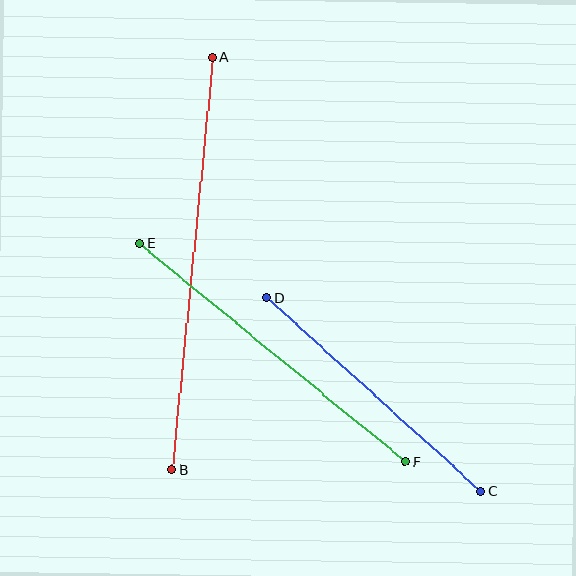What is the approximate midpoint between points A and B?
The midpoint is at approximately (192, 263) pixels.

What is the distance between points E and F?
The distance is approximately 344 pixels.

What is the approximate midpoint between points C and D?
The midpoint is at approximately (374, 394) pixels.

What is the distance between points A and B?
The distance is approximately 414 pixels.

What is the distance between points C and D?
The distance is approximately 289 pixels.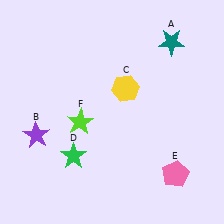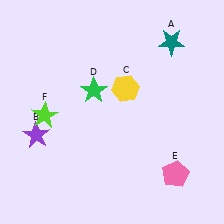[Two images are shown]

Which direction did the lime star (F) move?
The lime star (F) moved left.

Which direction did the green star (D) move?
The green star (D) moved up.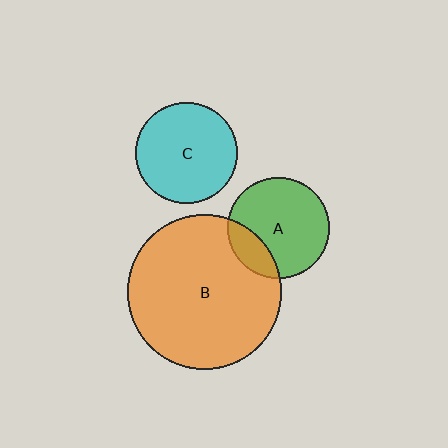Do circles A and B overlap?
Yes.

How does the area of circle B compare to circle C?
Approximately 2.3 times.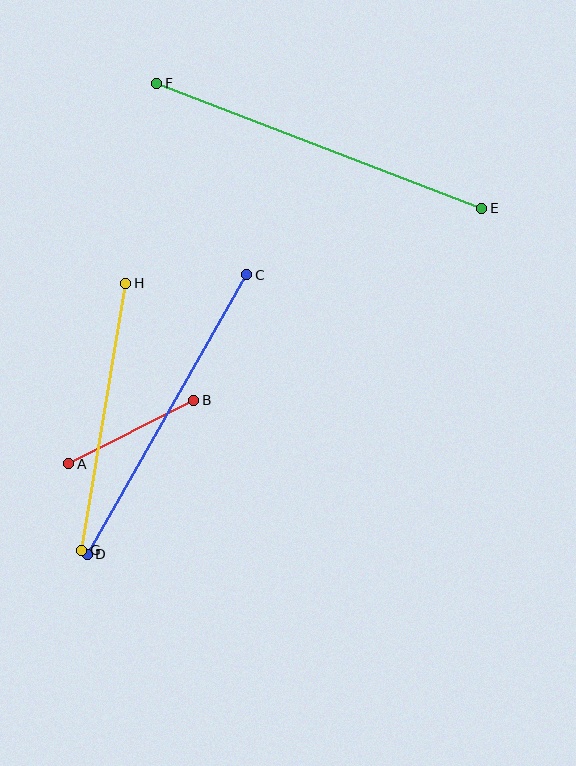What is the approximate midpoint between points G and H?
The midpoint is at approximately (104, 417) pixels.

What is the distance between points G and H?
The distance is approximately 271 pixels.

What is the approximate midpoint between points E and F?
The midpoint is at approximately (319, 146) pixels.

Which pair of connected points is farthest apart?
Points E and F are farthest apart.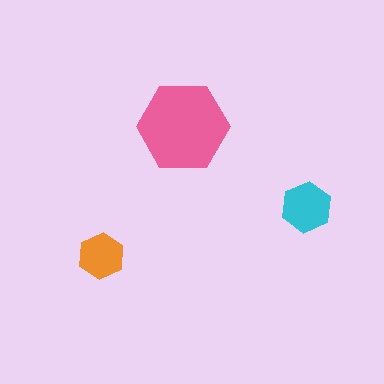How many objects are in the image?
There are 3 objects in the image.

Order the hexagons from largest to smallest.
the pink one, the cyan one, the orange one.